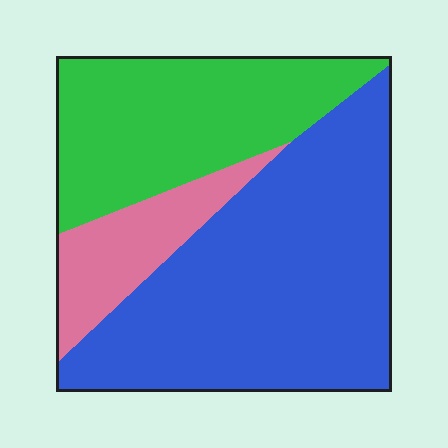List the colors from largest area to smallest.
From largest to smallest: blue, green, pink.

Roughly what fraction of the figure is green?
Green takes up about one third (1/3) of the figure.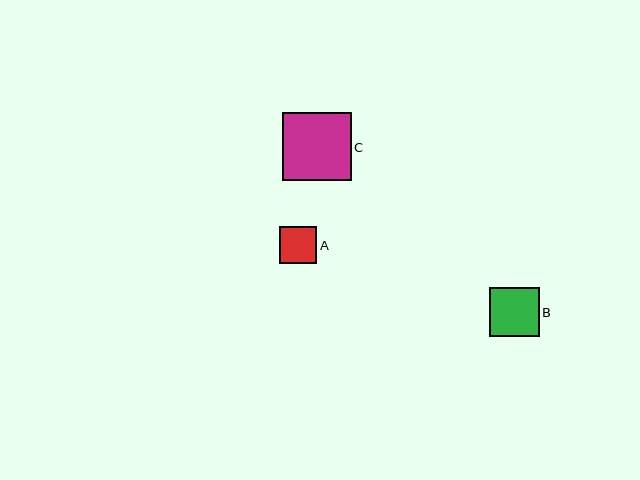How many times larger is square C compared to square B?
Square C is approximately 1.4 times the size of square B.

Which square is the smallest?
Square A is the smallest with a size of approximately 37 pixels.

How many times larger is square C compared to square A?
Square C is approximately 1.8 times the size of square A.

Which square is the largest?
Square C is the largest with a size of approximately 69 pixels.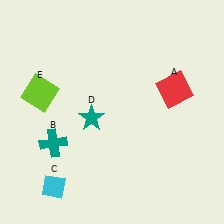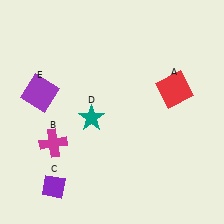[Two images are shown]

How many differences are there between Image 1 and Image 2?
There are 3 differences between the two images.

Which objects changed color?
B changed from teal to magenta. C changed from cyan to purple. E changed from lime to purple.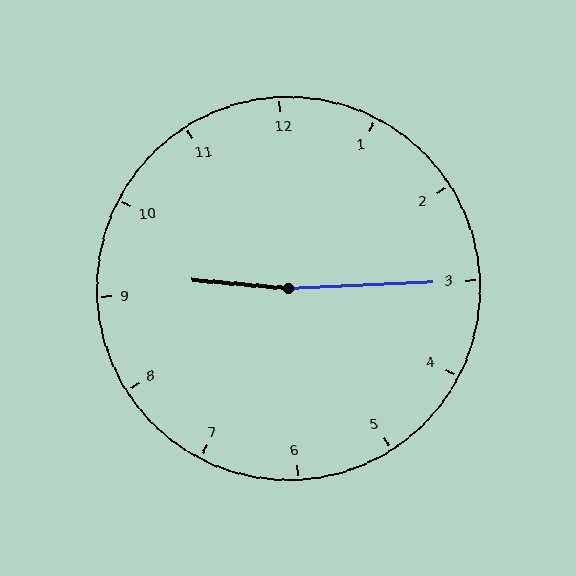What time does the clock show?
9:15.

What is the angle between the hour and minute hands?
Approximately 172 degrees.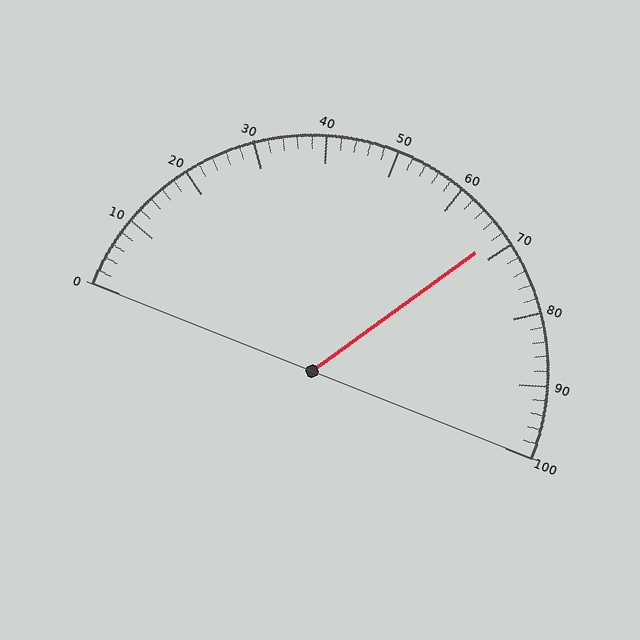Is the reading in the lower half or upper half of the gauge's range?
The reading is in the upper half of the range (0 to 100).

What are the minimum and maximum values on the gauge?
The gauge ranges from 0 to 100.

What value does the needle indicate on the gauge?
The needle indicates approximately 68.